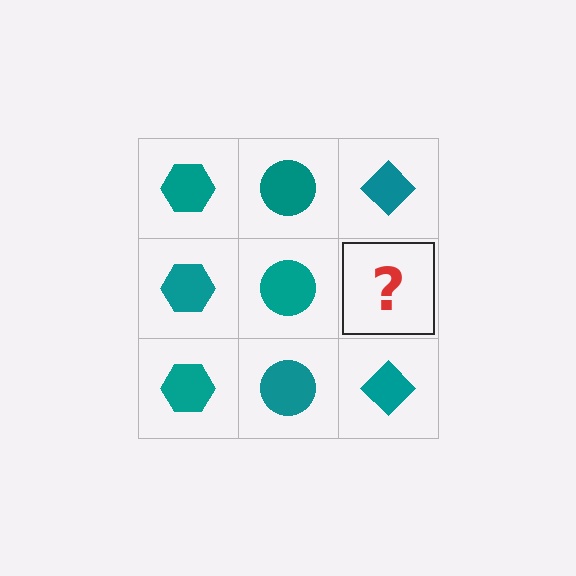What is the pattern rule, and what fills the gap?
The rule is that each column has a consistent shape. The gap should be filled with a teal diamond.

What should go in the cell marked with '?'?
The missing cell should contain a teal diamond.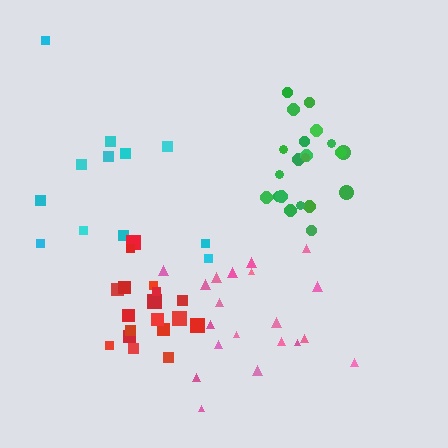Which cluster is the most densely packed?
Red.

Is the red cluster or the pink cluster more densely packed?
Red.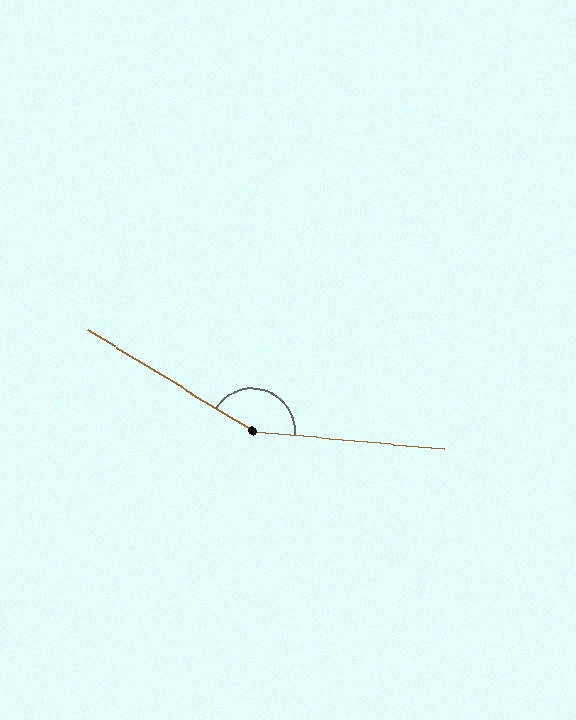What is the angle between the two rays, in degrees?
Approximately 154 degrees.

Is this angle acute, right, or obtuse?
It is obtuse.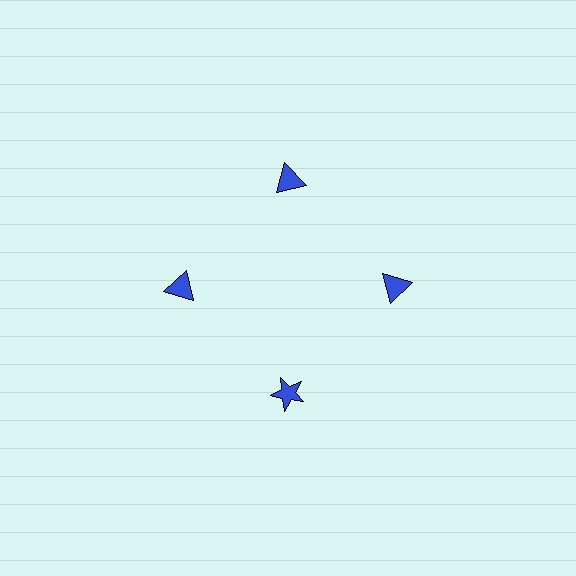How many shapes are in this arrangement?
There are 4 shapes arranged in a ring pattern.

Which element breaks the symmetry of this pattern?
The blue star at roughly the 6 o'clock position breaks the symmetry. All other shapes are blue triangles.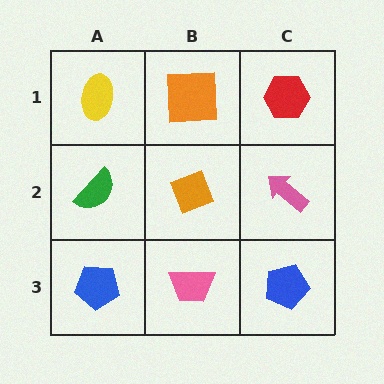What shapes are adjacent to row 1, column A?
A green semicircle (row 2, column A), an orange square (row 1, column B).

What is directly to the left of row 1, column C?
An orange square.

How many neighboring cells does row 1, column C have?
2.